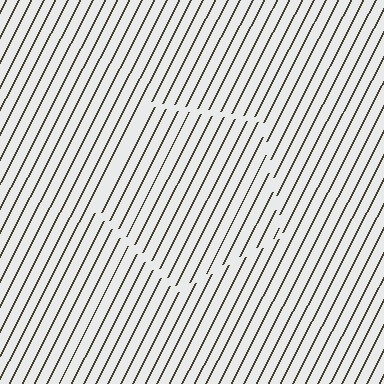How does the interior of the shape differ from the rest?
The interior of the shape contains the same grating, shifted by half a period — the contour is defined by the phase discontinuity where line-ends from the inner and outer gratings abut.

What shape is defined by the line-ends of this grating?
An illusory pentagon. The interior of the shape contains the same grating, shifted by half a period — the contour is defined by the phase discontinuity where line-ends from the inner and outer gratings abut.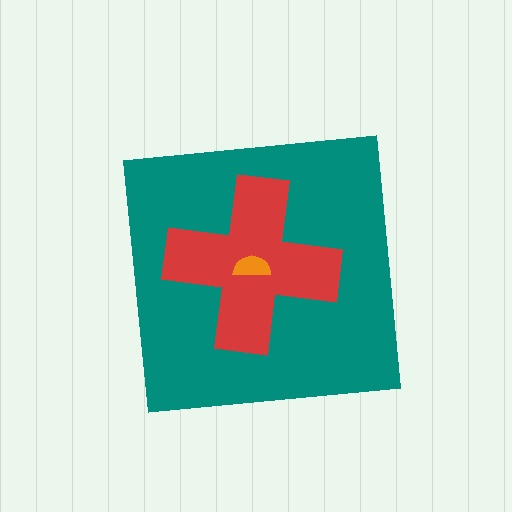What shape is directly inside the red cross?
The orange semicircle.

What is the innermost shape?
The orange semicircle.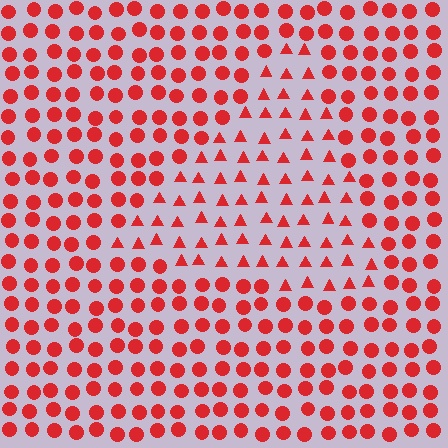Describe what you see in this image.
The image is filled with small red elements arranged in a uniform grid. A triangle-shaped region contains triangles, while the surrounding area contains circles. The boundary is defined purely by the change in element shape.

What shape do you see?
I see a triangle.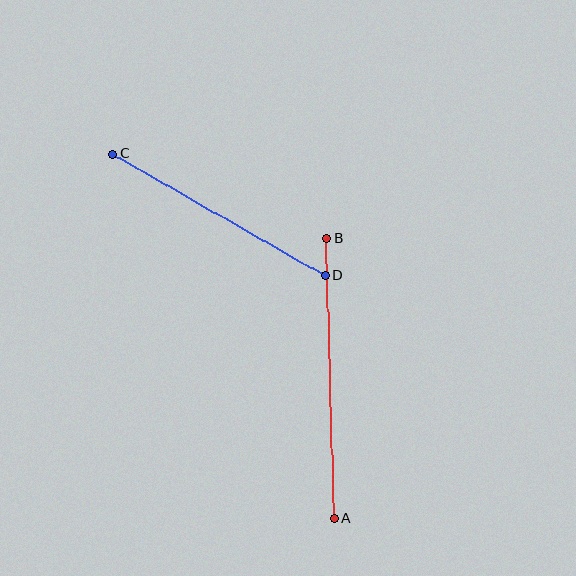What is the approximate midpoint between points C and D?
The midpoint is at approximately (219, 215) pixels.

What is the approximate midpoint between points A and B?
The midpoint is at approximately (330, 378) pixels.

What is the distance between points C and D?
The distance is approximately 244 pixels.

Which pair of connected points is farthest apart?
Points A and B are farthest apart.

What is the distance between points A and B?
The distance is approximately 280 pixels.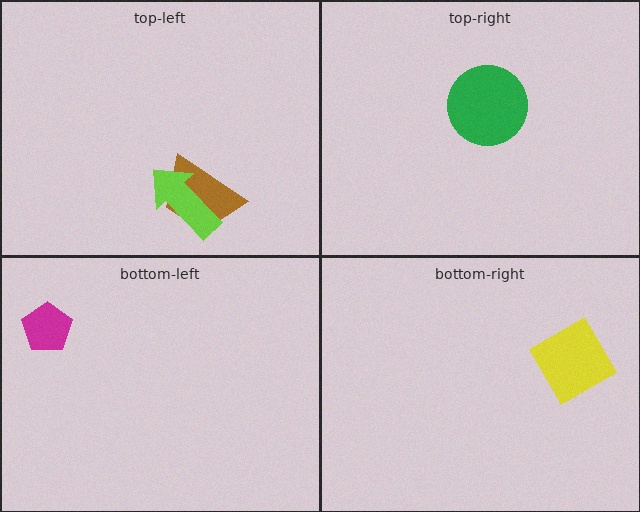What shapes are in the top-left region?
The brown trapezoid, the lime arrow.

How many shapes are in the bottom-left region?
1.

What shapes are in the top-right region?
The green circle.